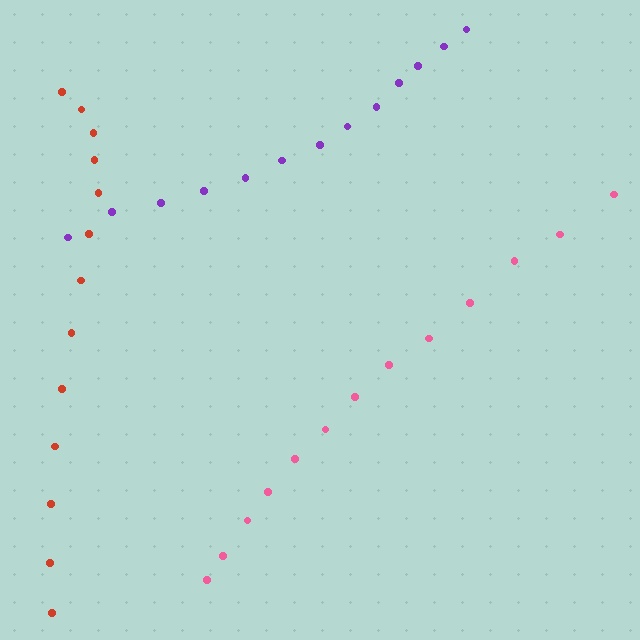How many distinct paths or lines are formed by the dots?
There are 3 distinct paths.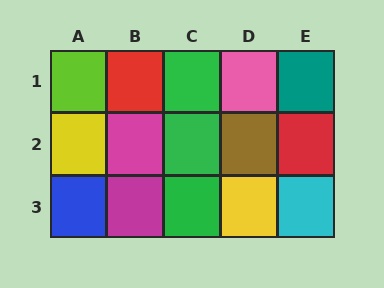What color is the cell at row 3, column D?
Yellow.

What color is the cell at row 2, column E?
Red.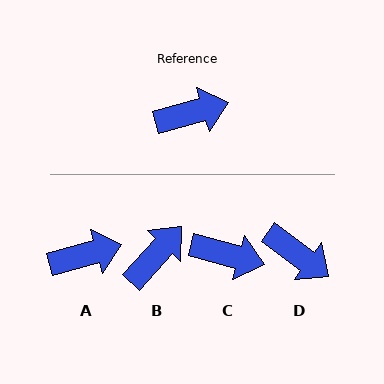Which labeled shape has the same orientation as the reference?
A.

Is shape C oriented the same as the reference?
No, it is off by about 31 degrees.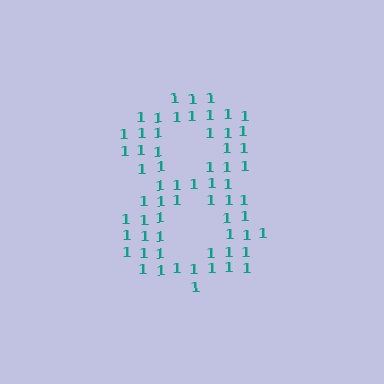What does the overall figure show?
The overall figure shows the digit 8.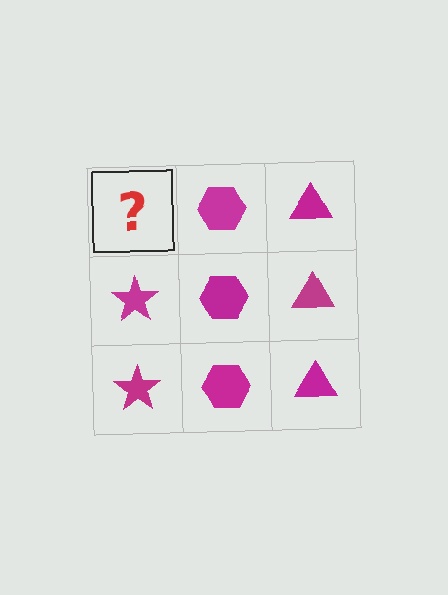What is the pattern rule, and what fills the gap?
The rule is that each column has a consistent shape. The gap should be filled with a magenta star.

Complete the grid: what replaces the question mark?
The question mark should be replaced with a magenta star.